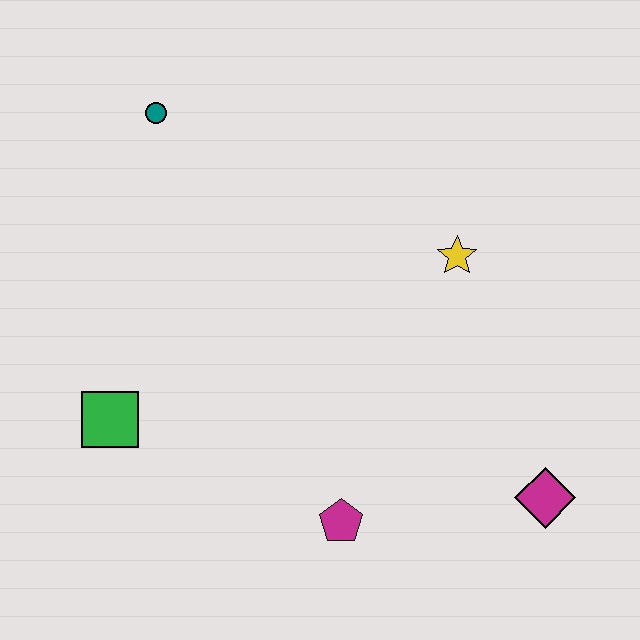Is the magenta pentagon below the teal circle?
Yes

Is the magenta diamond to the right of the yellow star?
Yes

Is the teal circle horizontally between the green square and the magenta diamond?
Yes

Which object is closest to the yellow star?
The magenta diamond is closest to the yellow star.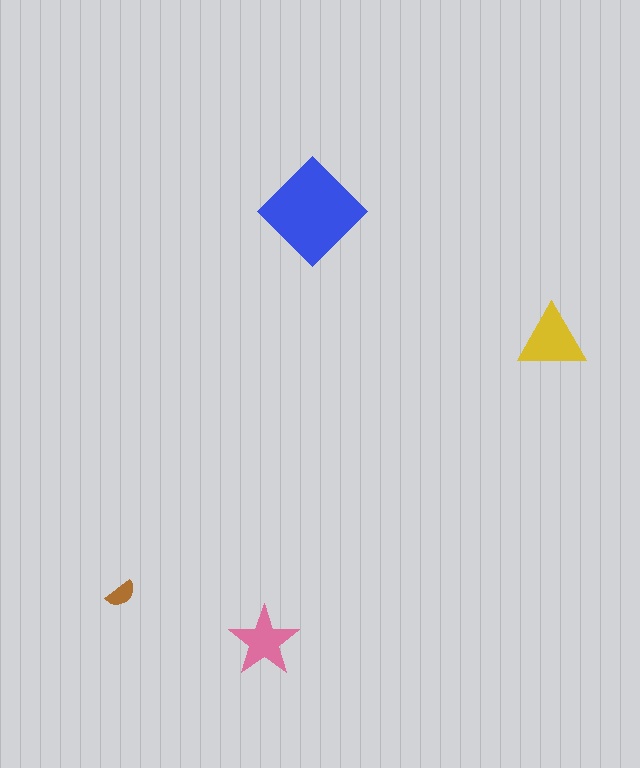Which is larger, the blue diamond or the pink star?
The blue diamond.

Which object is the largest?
The blue diamond.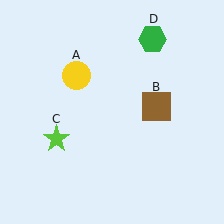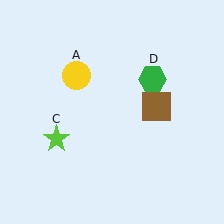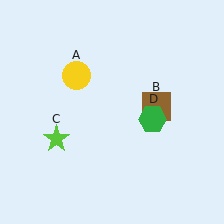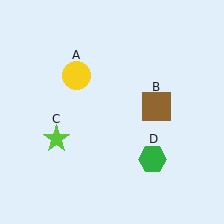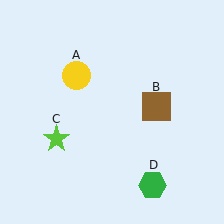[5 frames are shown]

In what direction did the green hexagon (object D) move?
The green hexagon (object D) moved down.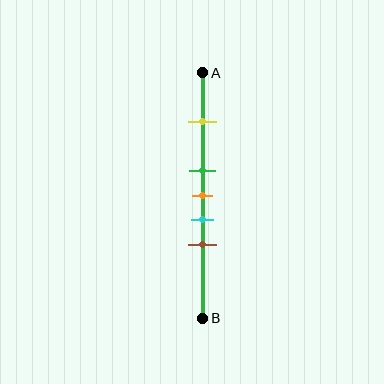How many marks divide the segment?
There are 5 marks dividing the segment.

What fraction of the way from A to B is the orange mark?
The orange mark is approximately 50% (0.5) of the way from A to B.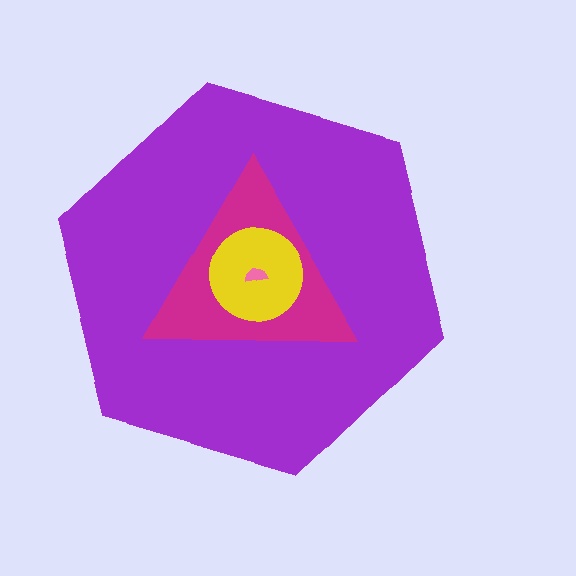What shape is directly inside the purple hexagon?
The magenta triangle.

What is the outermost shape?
The purple hexagon.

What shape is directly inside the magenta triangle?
The yellow circle.